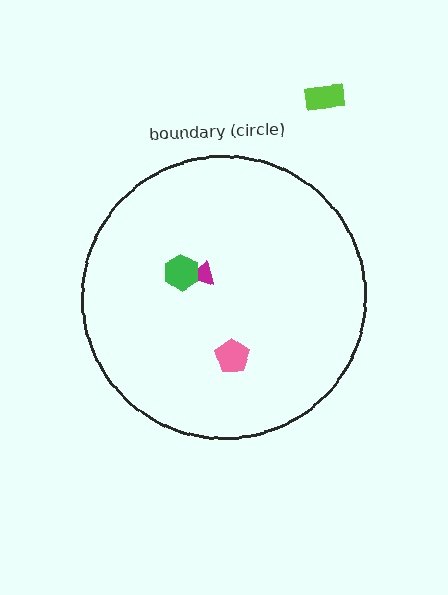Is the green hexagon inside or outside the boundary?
Inside.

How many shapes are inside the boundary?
3 inside, 1 outside.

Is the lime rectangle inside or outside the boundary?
Outside.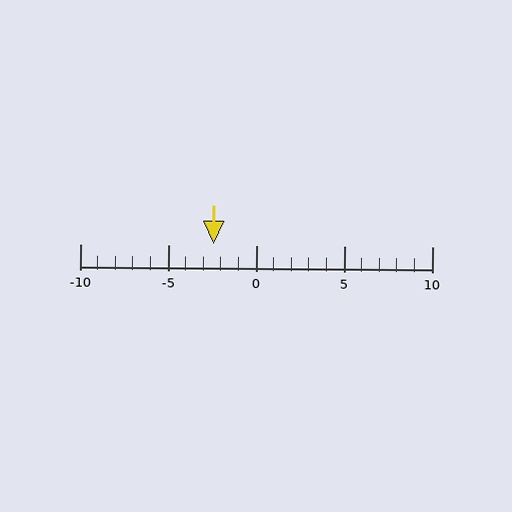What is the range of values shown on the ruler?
The ruler shows values from -10 to 10.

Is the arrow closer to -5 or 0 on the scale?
The arrow is closer to 0.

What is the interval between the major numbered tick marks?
The major tick marks are spaced 5 units apart.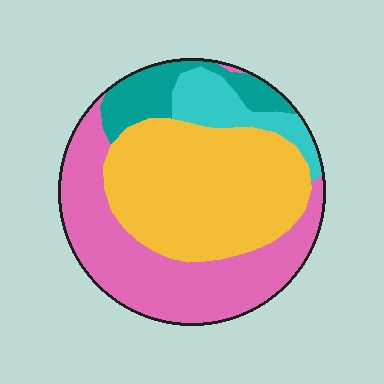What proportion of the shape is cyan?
Cyan takes up less than a sixth of the shape.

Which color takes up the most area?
Yellow, at roughly 40%.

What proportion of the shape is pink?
Pink covers around 35% of the shape.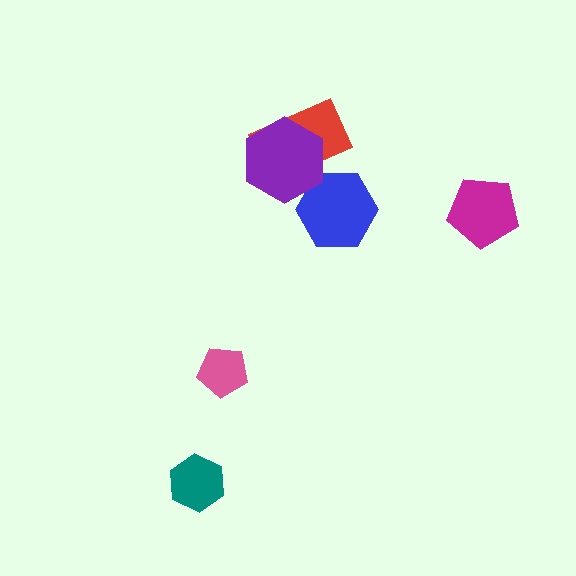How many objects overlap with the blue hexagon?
1 object overlaps with the blue hexagon.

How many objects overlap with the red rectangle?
1 object overlaps with the red rectangle.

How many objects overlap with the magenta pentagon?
0 objects overlap with the magenta pentagon.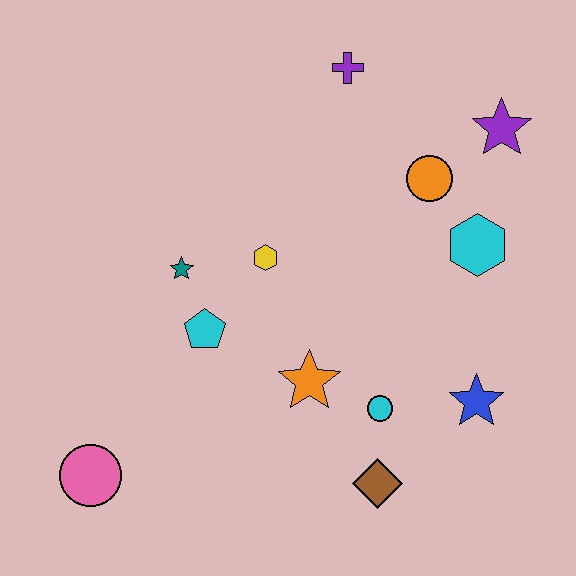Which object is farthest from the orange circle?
The pink circle is farthest from the orange circle.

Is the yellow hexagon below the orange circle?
Yes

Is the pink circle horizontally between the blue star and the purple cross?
No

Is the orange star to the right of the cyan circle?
No